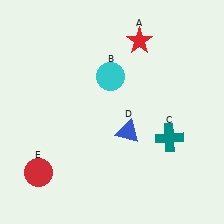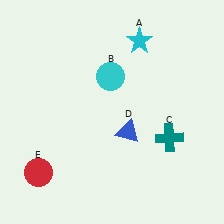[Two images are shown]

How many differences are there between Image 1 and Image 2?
There is 1 difference between the two images.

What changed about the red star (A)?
In Image 1, A is red. In Image 2, it changed to cyan.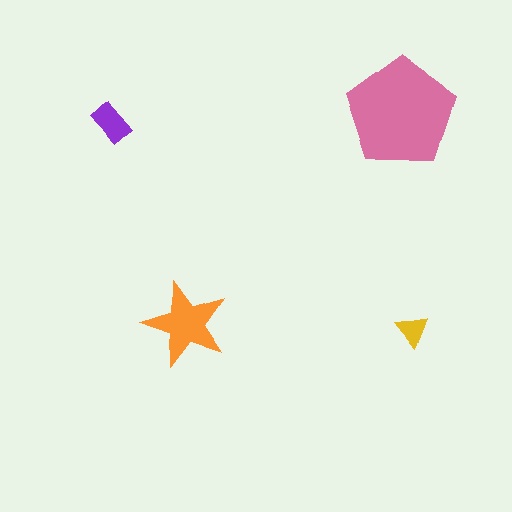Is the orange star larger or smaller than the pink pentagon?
Smaller.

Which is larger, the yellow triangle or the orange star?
The orange star.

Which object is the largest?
The pink pentagon.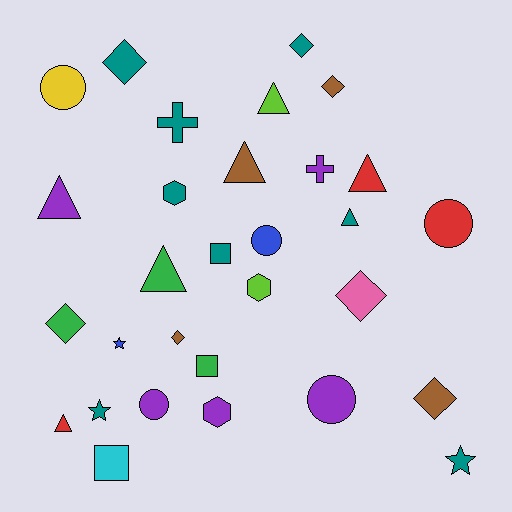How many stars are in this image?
There are 3 stars.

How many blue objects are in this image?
There are 2 blue objects.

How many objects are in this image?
There are 30 objects.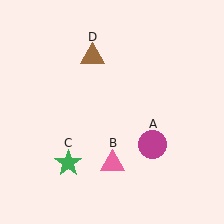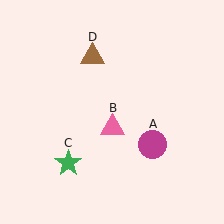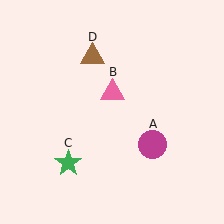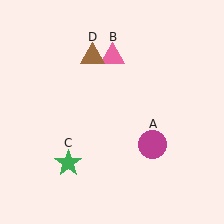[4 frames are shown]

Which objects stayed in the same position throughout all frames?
Magenta circle (object A) and green star (object C) and brown triangle (object D) remained stationary.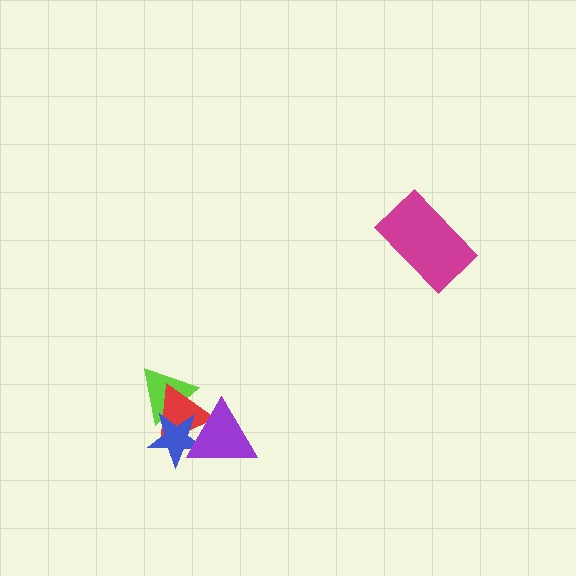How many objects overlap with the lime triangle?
2 objects overlap with the lime triangle.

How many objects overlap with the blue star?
3 objects overlap with the blue star.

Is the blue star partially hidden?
Yes, it is partially covered by another shape.